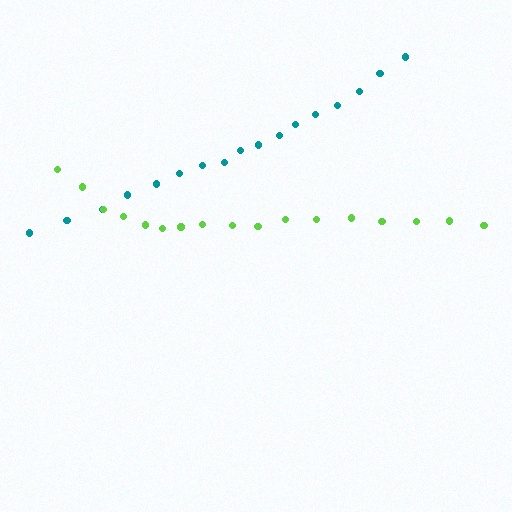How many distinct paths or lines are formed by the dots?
There are 2 distinct paths.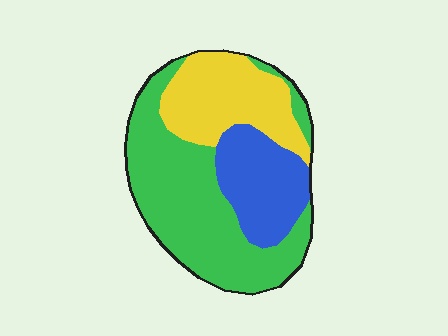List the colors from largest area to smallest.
From largest to smallest: green, yellow, blue.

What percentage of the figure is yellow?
Yellow covers about 25% of the figure.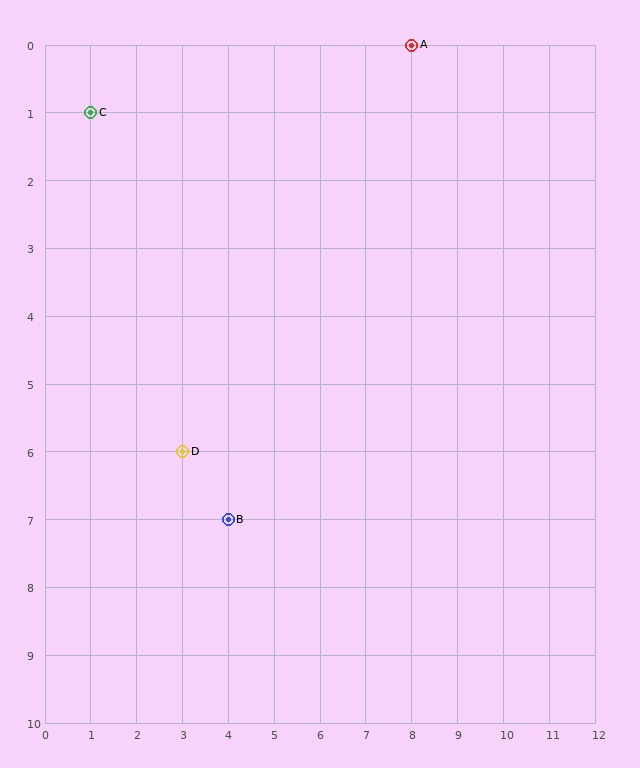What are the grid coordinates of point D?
Point D is at grid coordinates (3, 6).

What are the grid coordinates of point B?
Point B is at grid coordinates (4, 7).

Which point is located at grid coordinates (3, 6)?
Point D is at (3, 6).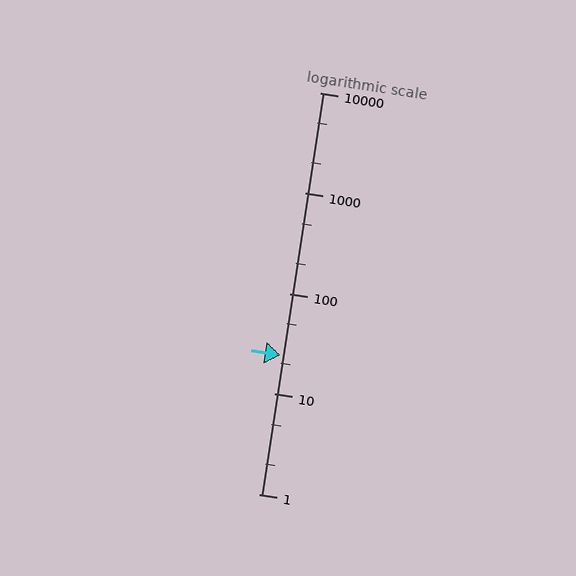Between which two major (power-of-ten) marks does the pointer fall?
The pointer is between 10 and 100.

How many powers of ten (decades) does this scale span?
The scale spans 4 decades, from 1 to 10000.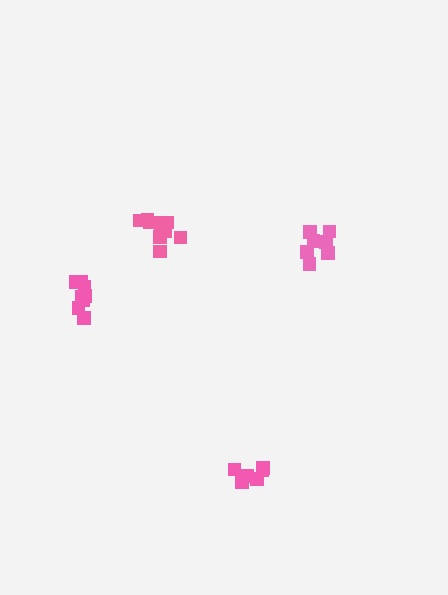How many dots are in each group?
Group 1: 8 dots, Group 2: 7 dots, Group 3: 9 dots, Group 4: 7 dots (31 total).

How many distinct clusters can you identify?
There are 4 distinct clusters.